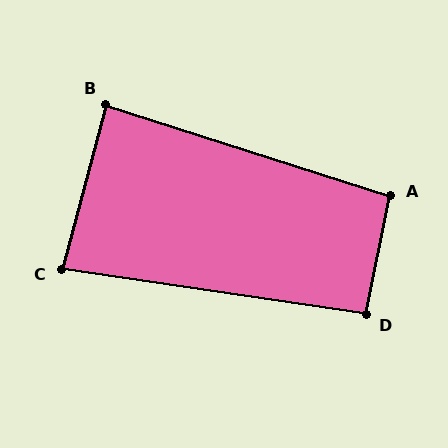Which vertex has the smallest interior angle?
C, at approximately 84 degrees.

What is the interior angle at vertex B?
Approximately 87 degrees (approximately right).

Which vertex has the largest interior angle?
A, at approximately 96 degrees.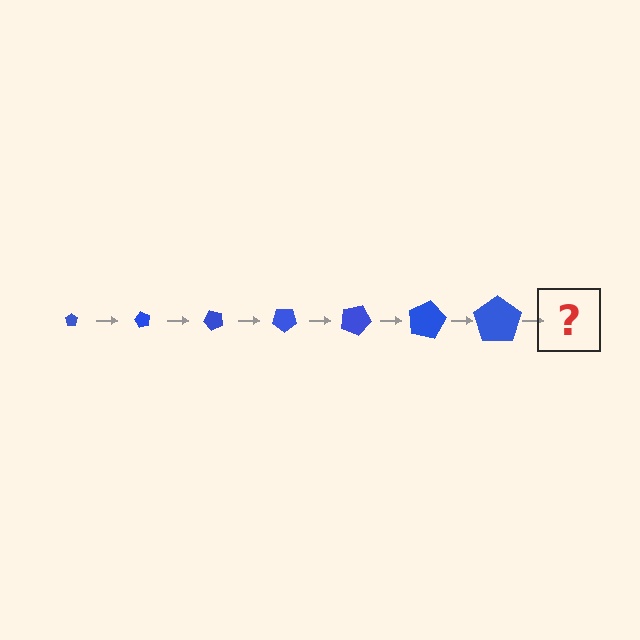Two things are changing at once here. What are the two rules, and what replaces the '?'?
The two rules are that the pentagon grows larger each step and it rotates 60 degrees each step. The '?' should be a pentagon, larger than the previous one and rotated 420 degrees from the start.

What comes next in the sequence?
The next element should be a pentagon, larger than the previous one and rotated 420 degrees from the start.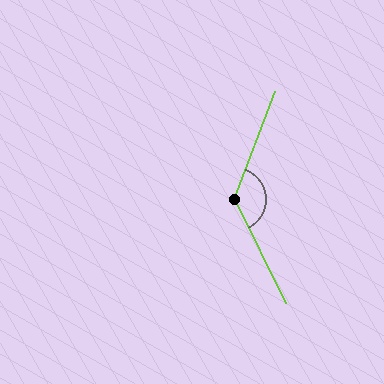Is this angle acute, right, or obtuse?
It is obtuse.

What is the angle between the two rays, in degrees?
Approximately 133 degrees.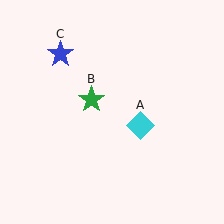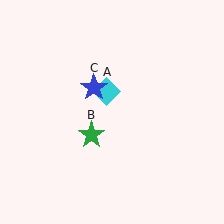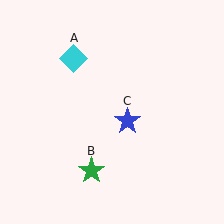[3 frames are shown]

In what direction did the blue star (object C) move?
The blue star (object C) moved down and to the right.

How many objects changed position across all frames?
3 objects changed position: cyan diamond (object A), green star (object B), blue star (object C).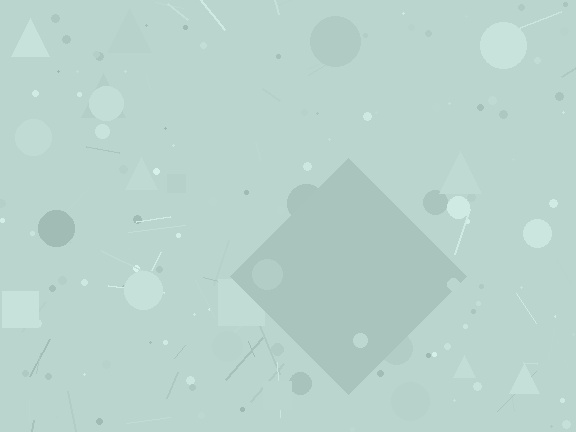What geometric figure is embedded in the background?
A diamond is embedded in the background.